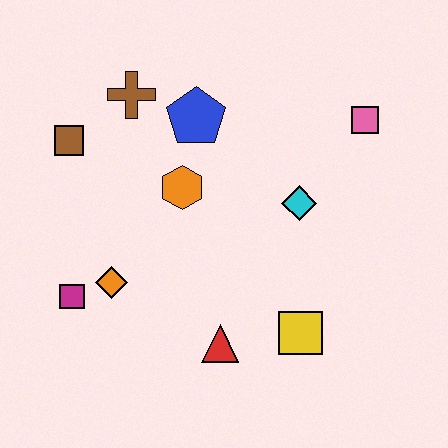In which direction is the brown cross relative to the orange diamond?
The brown cross is above the orange diamond.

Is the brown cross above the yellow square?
Yes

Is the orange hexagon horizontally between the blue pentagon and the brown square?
Yes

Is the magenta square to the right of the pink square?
No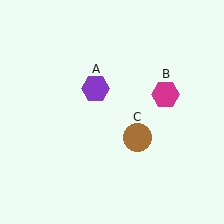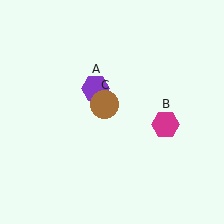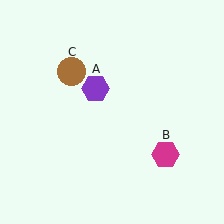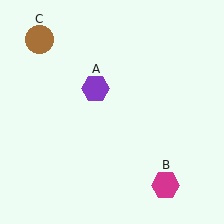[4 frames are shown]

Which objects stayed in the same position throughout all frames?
Purple hexagon (object A) remained stationary.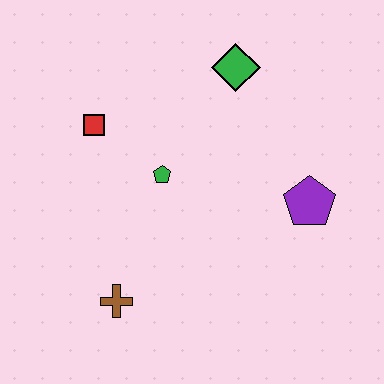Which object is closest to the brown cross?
The green pentagon is closest to the brown cross.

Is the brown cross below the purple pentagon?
Yes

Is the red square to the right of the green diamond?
No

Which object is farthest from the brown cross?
The green diamond is farthest from the brown cross.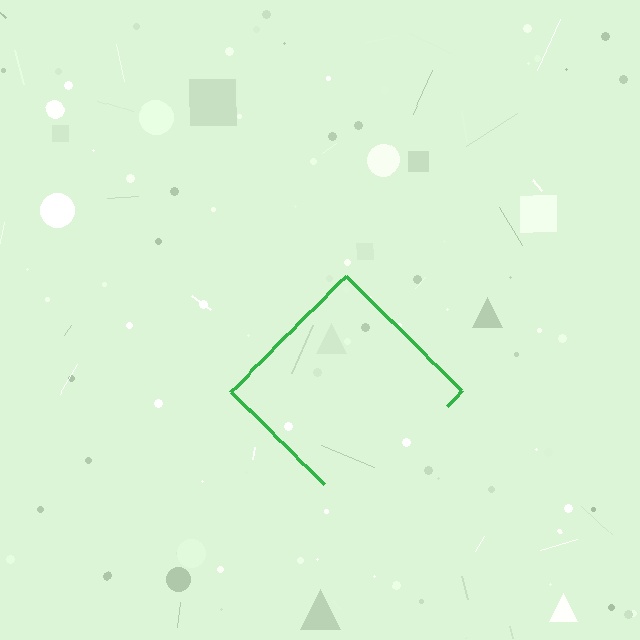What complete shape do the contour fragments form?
The contour fragments form a diamond.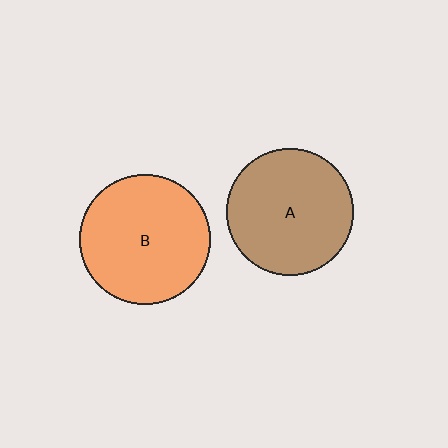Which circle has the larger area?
Circle B (orange).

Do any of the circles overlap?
No, none of the circles overlap.